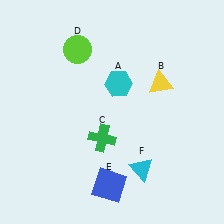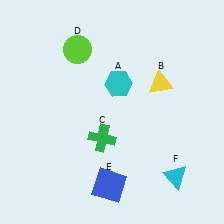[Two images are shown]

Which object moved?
The cyan triangle (F) moved right.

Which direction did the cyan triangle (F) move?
The cyan triangle (F) moved right.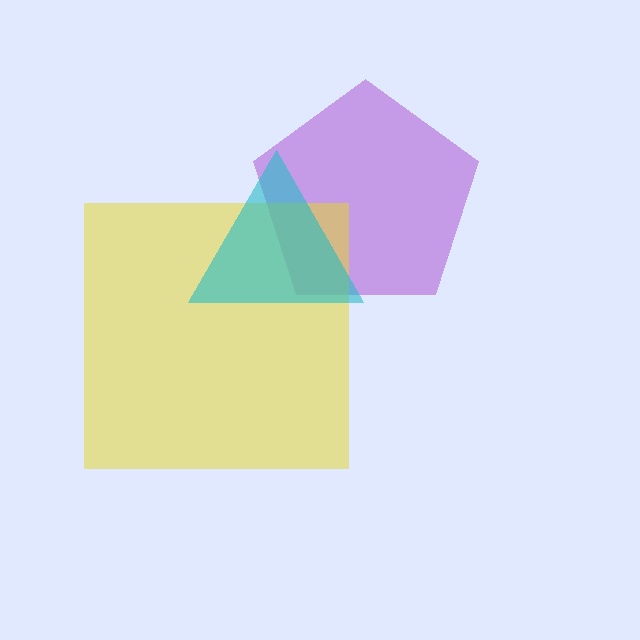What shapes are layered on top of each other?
The layered shapes are: a purple pentagon, a yellow square, a cyan triangle.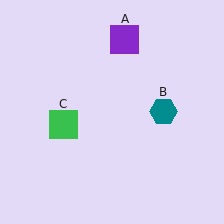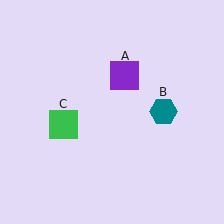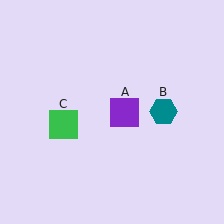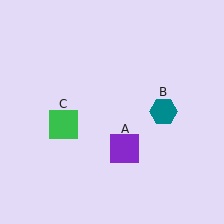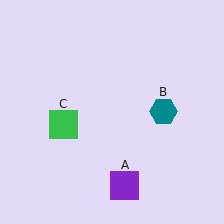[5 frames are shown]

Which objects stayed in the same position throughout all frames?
Teal hexagon (object B) and green square (object C) remained stationary.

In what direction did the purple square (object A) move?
The purple square (object A) moved down.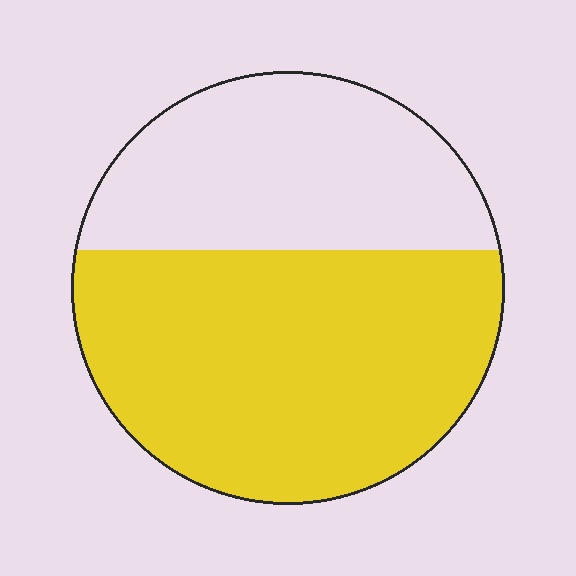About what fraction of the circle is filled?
About three fifths (3/5).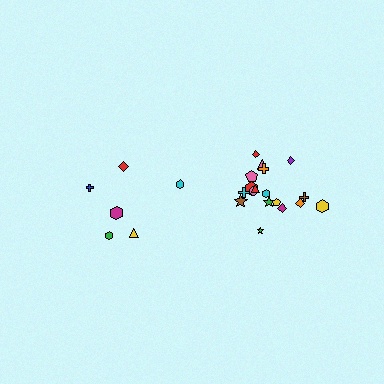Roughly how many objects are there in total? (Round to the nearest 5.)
Roughly 25 objects in total.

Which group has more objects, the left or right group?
The right group.